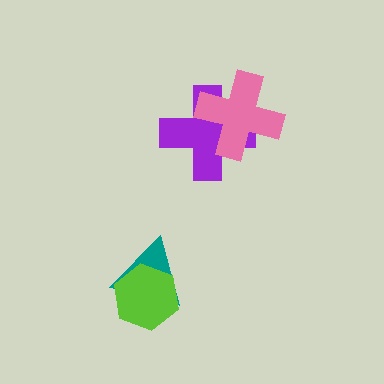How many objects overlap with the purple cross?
1 object overlaps with the purple cross.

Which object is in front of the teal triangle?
The lime hexagon is in front of the teal triangle.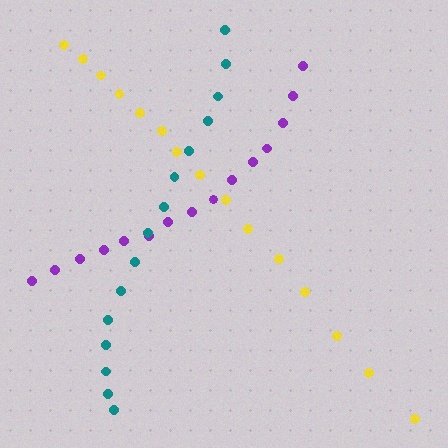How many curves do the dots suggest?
There are 3 distinct paths.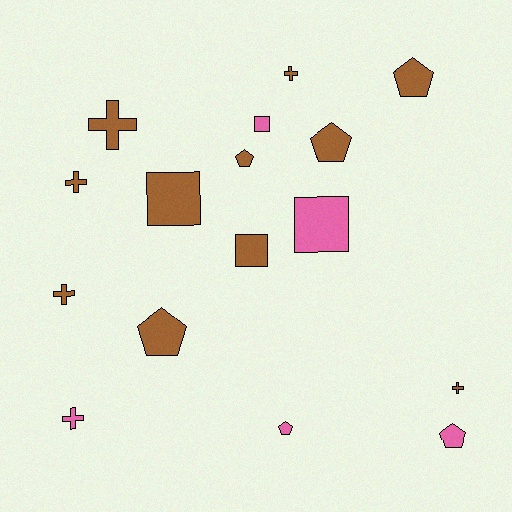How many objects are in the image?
There are 16 objects.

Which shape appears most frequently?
Cross, with 6 objects.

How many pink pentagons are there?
There are 2 pink pentagons.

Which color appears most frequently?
Brown, with 11 objects.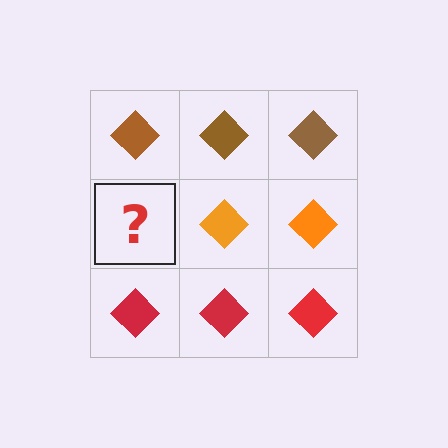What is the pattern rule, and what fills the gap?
The rule is that each row has a consistent color. The gap should be filled with an orange diamond.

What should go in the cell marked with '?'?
The missing cell should contain an orange diamond.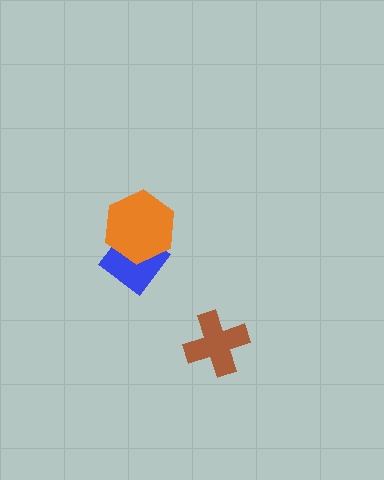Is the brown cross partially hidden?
No, no other shape covers it.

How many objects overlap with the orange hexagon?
1 object overlaps with the orange hexagon.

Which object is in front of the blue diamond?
The orange hexagon is in front of the blue diamond.